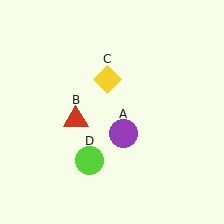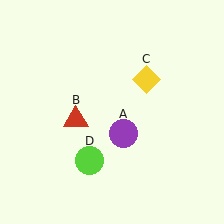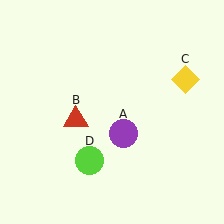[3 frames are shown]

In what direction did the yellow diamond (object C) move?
The yellow diamond (object C) moved right.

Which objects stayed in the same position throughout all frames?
Purple circle (object A) and red triangle (object B) and lime circle (object D) remained stationary.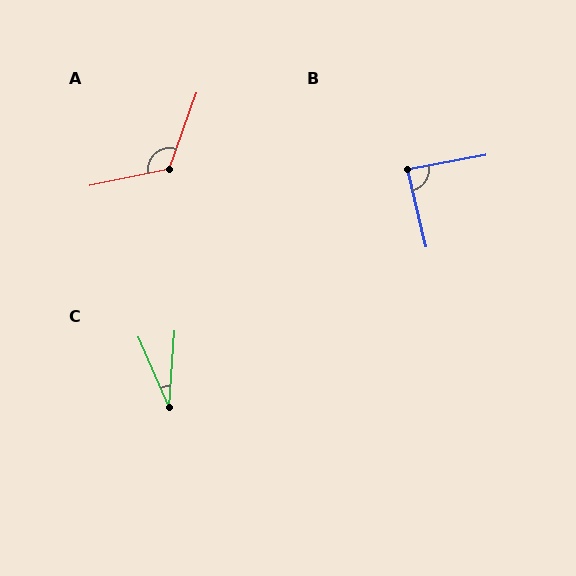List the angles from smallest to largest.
C (27°), B (87°), A (121°).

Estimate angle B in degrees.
Approximately 87 degrees.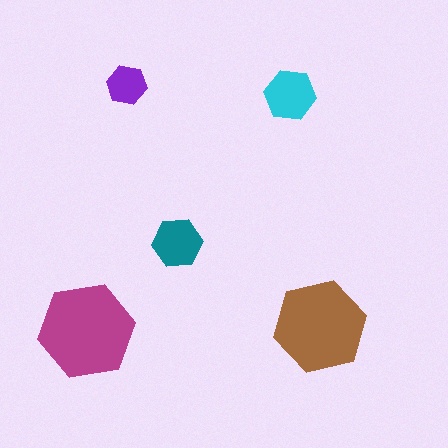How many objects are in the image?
There are 5 objects in the image.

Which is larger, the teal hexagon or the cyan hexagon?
The cyan one.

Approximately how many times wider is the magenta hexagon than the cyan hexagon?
About 2 times wider.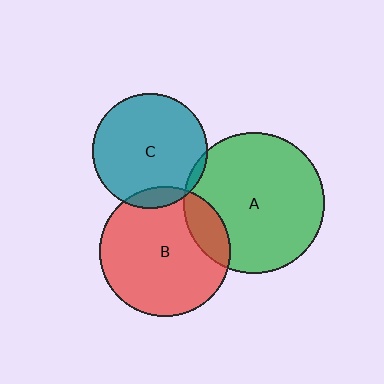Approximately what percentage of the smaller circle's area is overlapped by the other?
Approximately 10%.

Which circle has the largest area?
Circle A (green).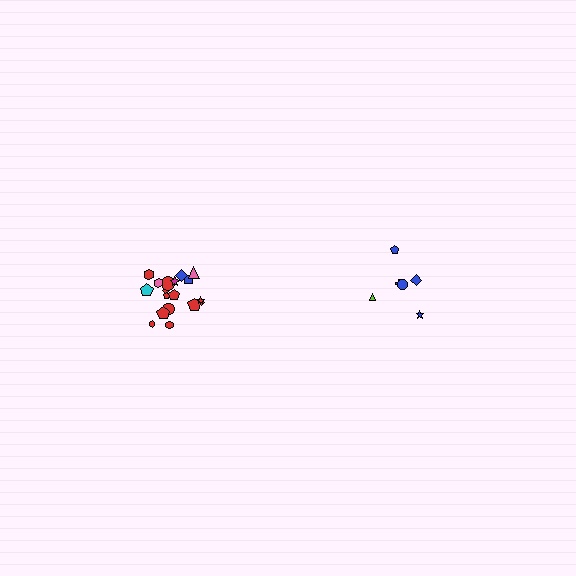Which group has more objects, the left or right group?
The left group.